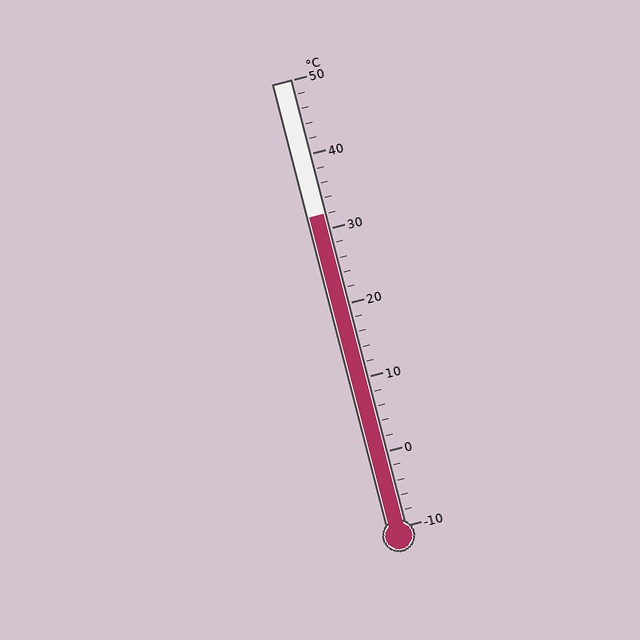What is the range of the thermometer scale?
The thermometer scale ranges from -10°C to 50°C.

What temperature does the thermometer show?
The thermometer shows approximately 32°C.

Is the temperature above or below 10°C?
The temperature is above 10°C.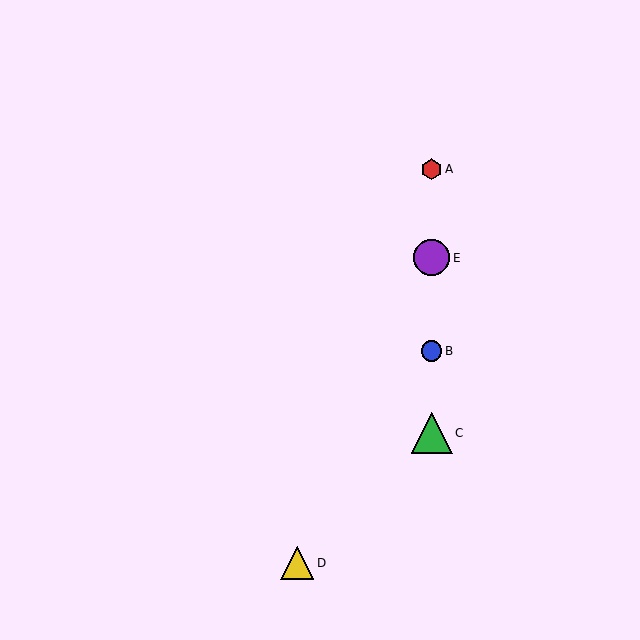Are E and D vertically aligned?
No, E is at x≈432 and D is at x≈297.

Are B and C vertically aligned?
Yes, both are at x≈432.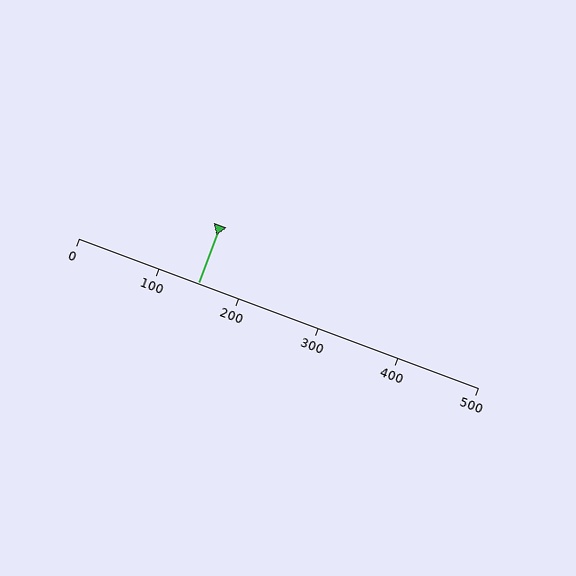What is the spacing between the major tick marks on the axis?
The major ticks are spaced 100 apart.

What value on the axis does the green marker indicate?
The marker indicates approximately 150.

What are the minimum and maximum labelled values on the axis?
The axis runs from 0 to 500.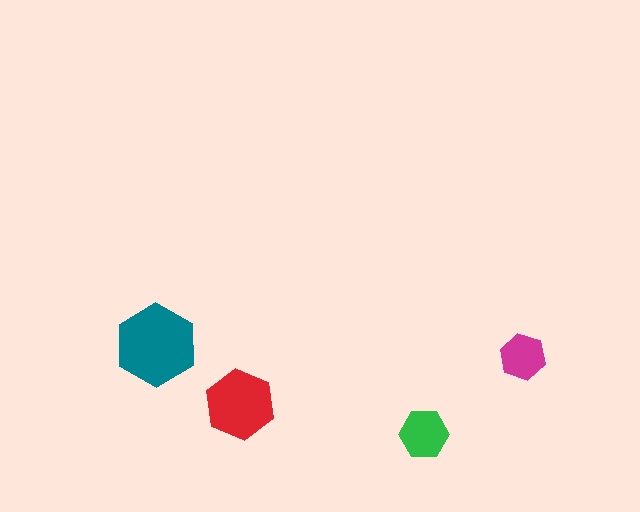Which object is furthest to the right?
The magenta hexagon is rightmost.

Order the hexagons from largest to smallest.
the teal one, the red one, the green one, the magenta one.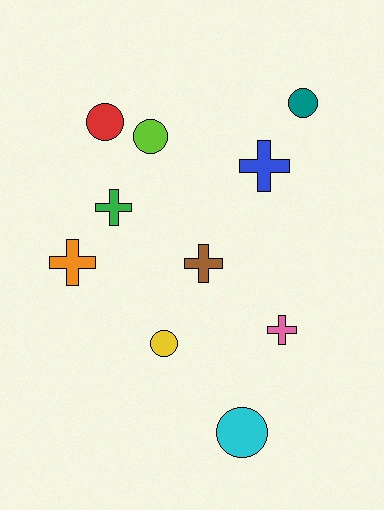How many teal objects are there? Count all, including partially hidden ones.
There is 1 teal object.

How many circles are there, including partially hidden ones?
There are 5 circles.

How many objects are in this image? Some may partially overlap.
There are 10 objects.